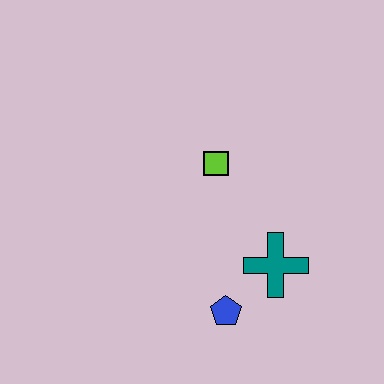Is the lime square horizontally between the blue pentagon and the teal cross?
No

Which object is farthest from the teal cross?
The lime square is farthest from the teal cross.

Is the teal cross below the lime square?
Yes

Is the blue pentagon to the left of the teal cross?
Yes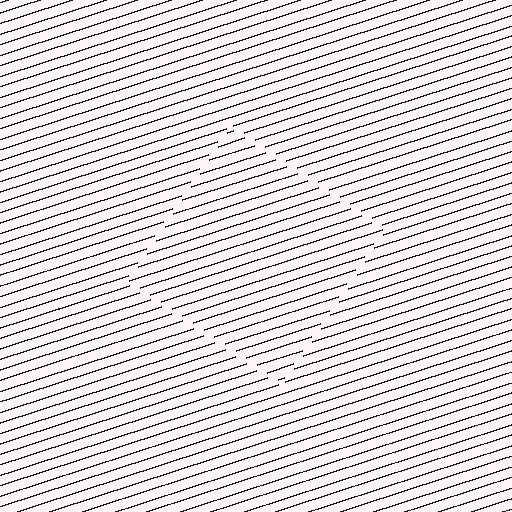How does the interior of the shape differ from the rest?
The interior of the shape contains the same grating, shifted by half a period — the contour is defined by the phase discontinuity where line-ends from the inner and outer gratings abut.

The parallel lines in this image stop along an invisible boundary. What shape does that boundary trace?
An illusory square. The interior of the shape contains the same grating, shifted by half a period — the contour is defined by the phase discontinuity where line-ends from the inner and outer gratings abut.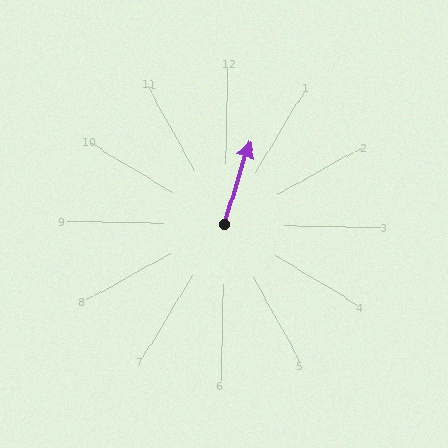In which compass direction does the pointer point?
North.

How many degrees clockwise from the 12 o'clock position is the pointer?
Approximately 16 degrees.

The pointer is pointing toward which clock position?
Roughly 1 o'clock.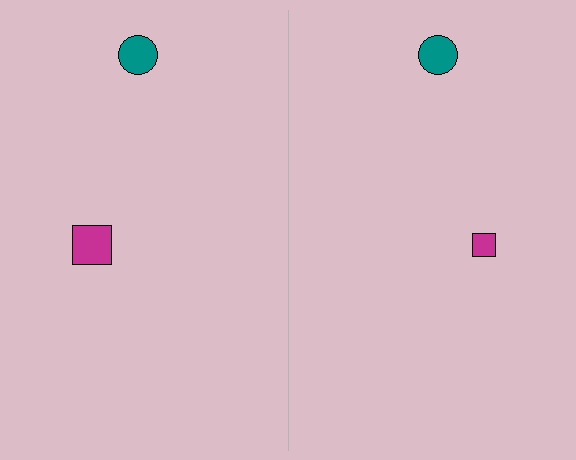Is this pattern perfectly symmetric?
No, the pattern is not perfectly symmetric. The magenta square on the right side has a different size than its mirror counterpart.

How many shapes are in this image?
There are 4 shapes in this image.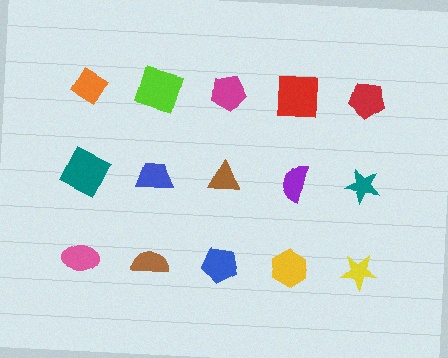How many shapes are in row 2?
5 shapes.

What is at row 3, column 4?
A yellow hexagon.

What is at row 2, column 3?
A brown triangle.